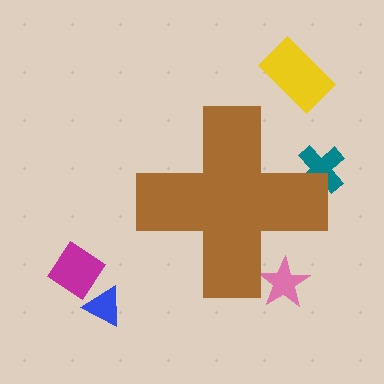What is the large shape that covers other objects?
A brown cross.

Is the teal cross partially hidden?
Yes, the teal cross is partially hidden behind the brown cross.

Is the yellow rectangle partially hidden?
No, the yellow rectangle is fully visible.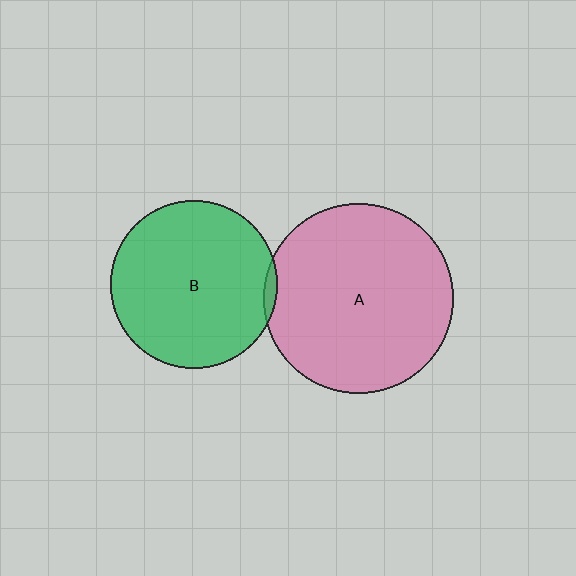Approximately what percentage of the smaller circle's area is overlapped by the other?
Approximately 5%.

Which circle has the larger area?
Circle A (pink).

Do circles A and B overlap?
Yes.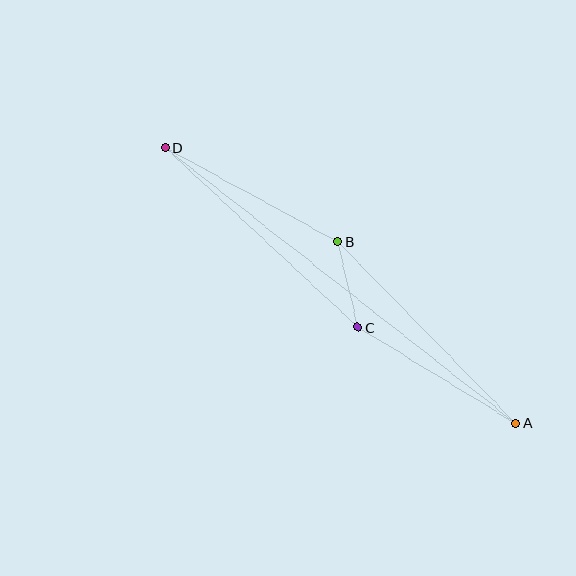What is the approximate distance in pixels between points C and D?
The distance between C and D is approximately 264 pixels.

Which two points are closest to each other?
Points B and C are closest to each other.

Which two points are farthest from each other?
Points A and D are farthest from each other.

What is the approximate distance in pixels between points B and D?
The distance between B and D is approximately 197 pixels.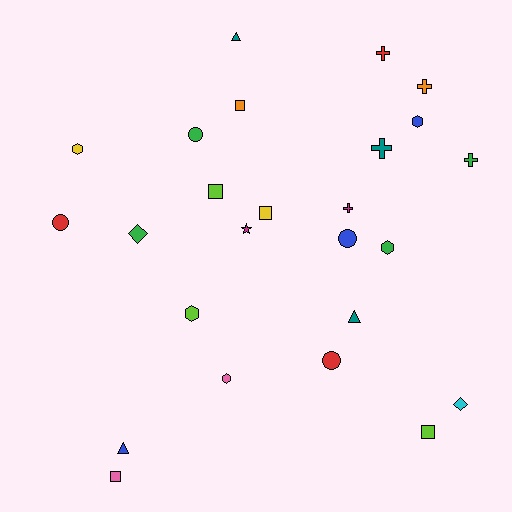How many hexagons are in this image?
There are 5 hexagons.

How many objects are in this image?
There are 25 objects.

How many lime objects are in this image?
There are 3 lime objects.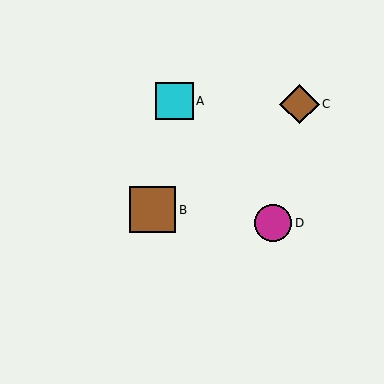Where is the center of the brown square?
The center of the brown square is at (152, 210).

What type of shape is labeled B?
Shape B is a brown square.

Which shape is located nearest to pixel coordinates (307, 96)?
The brown diamond (labeled C) at (300, 104) is nearest to that location.